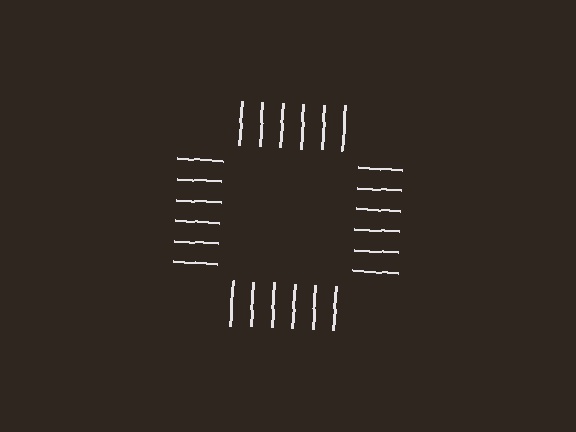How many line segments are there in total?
24 — 6 along each of the 4 edges.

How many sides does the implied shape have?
4 sides — the line-ends trace a square.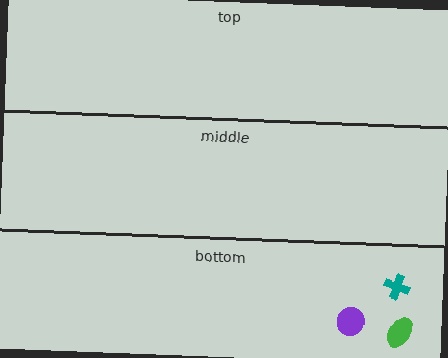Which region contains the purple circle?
The bottom region.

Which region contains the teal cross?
The bottom region.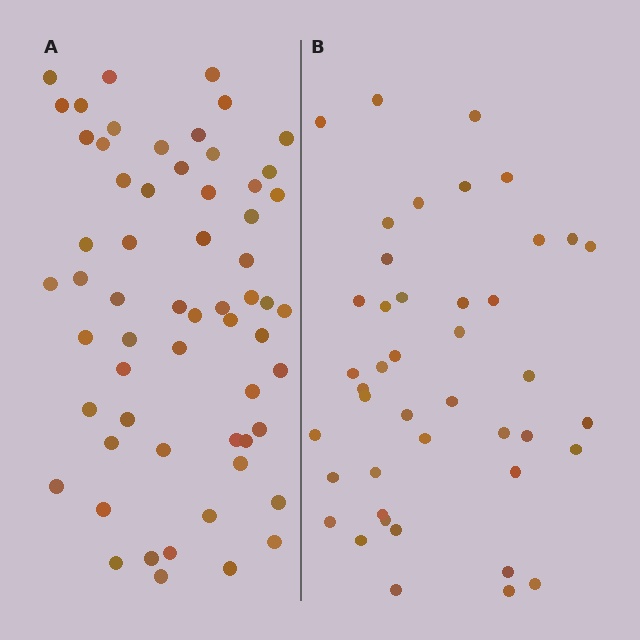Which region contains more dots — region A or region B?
Region A (the left region) has more dots.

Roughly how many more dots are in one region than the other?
Region A has approximately 15 more dots than region B.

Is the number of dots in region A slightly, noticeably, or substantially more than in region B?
Region A has noticeably more, but not dramatically so. The ratio is roughly 1.4 to 1.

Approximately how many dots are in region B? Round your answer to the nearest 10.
About 40 dots. (The exact count is 43, which rounds to 40.)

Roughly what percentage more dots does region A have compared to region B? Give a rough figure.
About 40% more.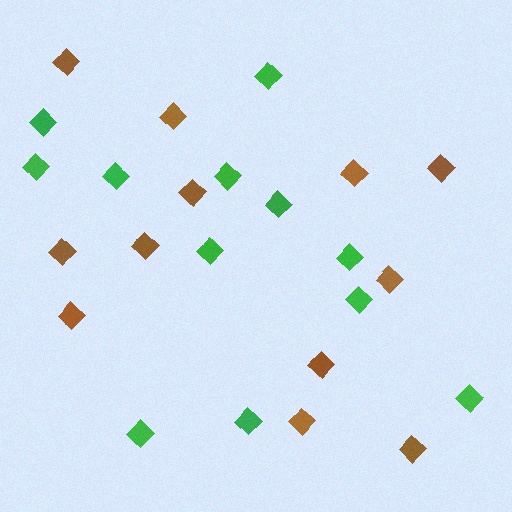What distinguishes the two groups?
There are 2 groups: one group of green diamonds (12) and one group of brown diamonds (12).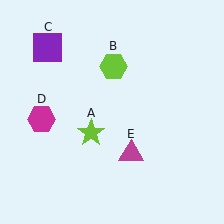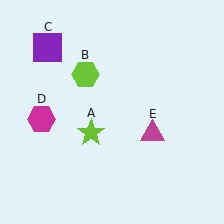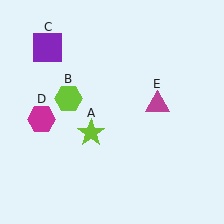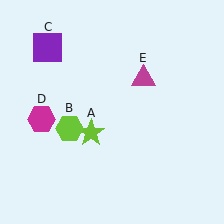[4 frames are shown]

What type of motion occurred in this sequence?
The lime hexagon (object B), magenta triangle (object E) rotated counterclockwise around the center of the scene.